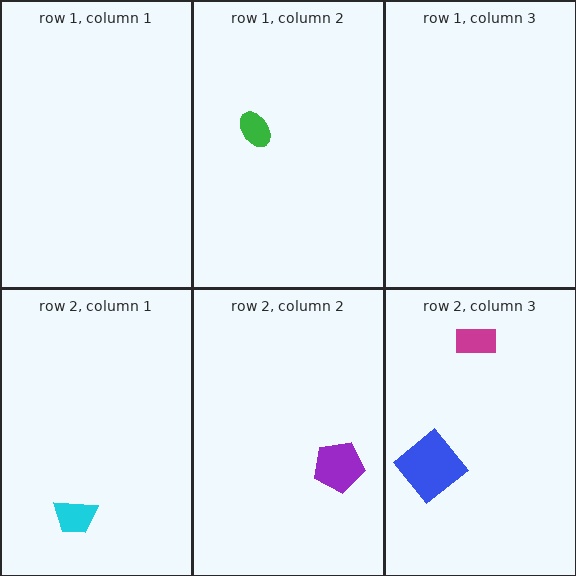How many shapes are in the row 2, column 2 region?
1.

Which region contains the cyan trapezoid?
The row 2, column 1 region.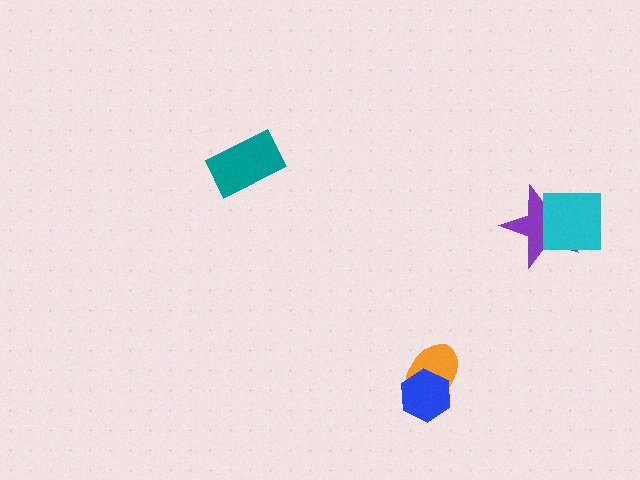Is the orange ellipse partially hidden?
Yes, it is partially covered by another shape.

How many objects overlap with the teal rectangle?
0 objects overlap with the teal rectangle.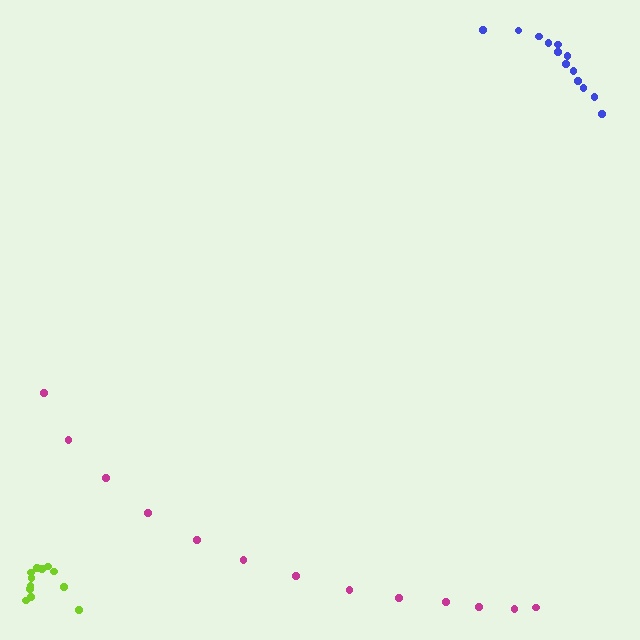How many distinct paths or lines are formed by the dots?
There are 3 distinct paths.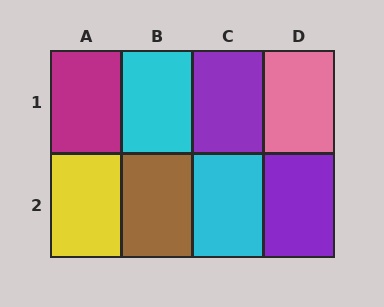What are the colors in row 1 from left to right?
Magenta, cyan, purple, pink.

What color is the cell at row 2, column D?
Purple.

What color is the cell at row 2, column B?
Brown.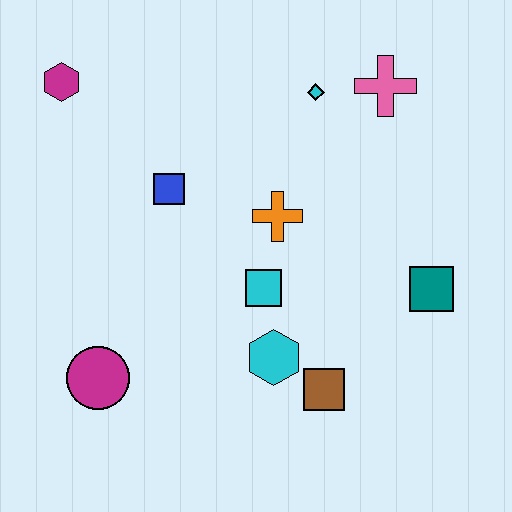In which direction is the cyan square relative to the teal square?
The cyan square is to the left of the teal square.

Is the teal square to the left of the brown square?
No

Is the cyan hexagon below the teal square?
Yes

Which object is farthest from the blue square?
The teal square is farthest from the blue square.